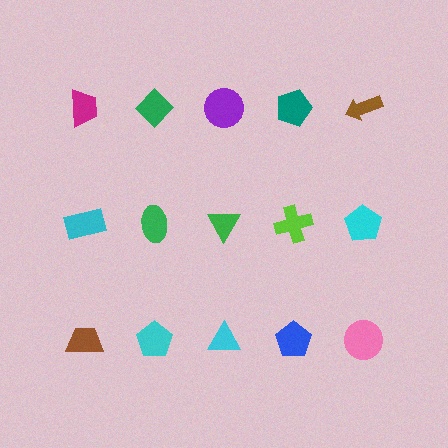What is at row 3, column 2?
A cyan pentagon.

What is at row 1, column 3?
A purple circle.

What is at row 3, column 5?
A pink circle.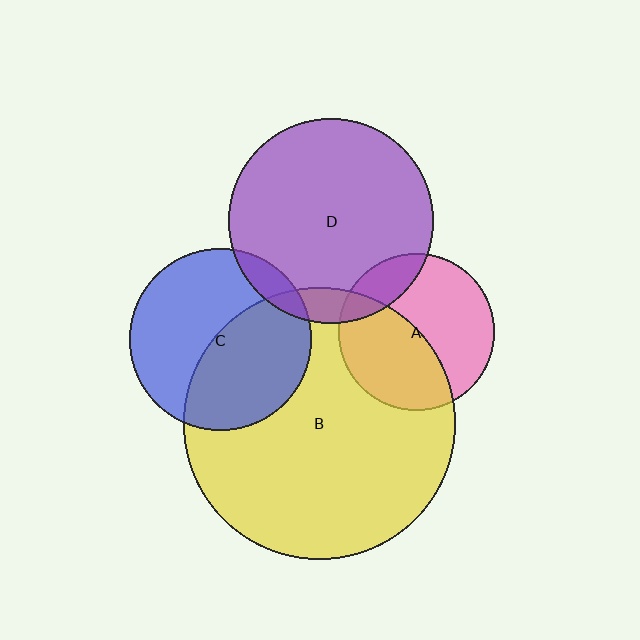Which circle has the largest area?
Circle B (yellow).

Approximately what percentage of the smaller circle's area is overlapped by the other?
Approximately 10%.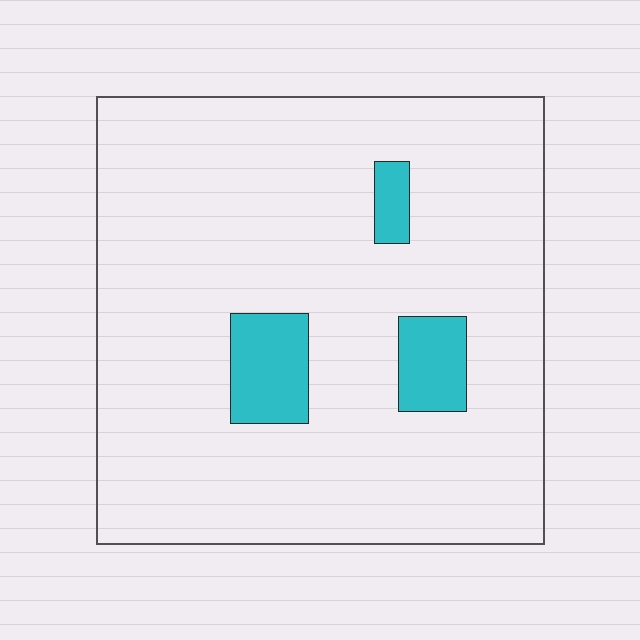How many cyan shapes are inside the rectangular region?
3.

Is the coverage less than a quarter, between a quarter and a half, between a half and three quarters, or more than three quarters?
Less than a quarter.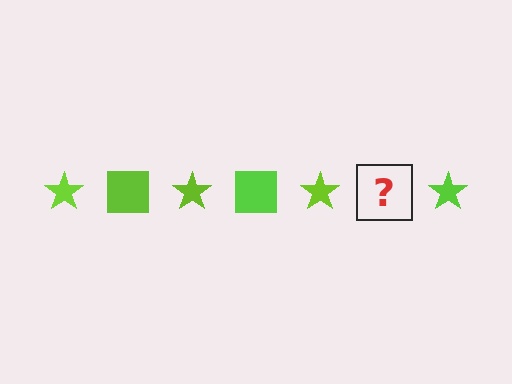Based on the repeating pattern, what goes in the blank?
The blank should be a lime square.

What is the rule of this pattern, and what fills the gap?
The rule is that the pattern cycles through star, square shapes in lime. The gap should be filled with a lime square.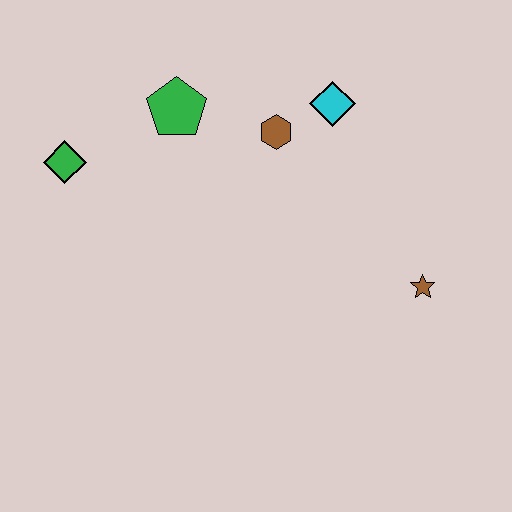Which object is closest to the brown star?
The cyan diamond is closest to the brown star.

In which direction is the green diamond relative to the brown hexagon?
The green diamond is to the left of the brown hexagon.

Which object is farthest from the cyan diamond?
The green diamond is farthest from the cyan diamond.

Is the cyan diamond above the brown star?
Yes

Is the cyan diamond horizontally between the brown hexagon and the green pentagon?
No